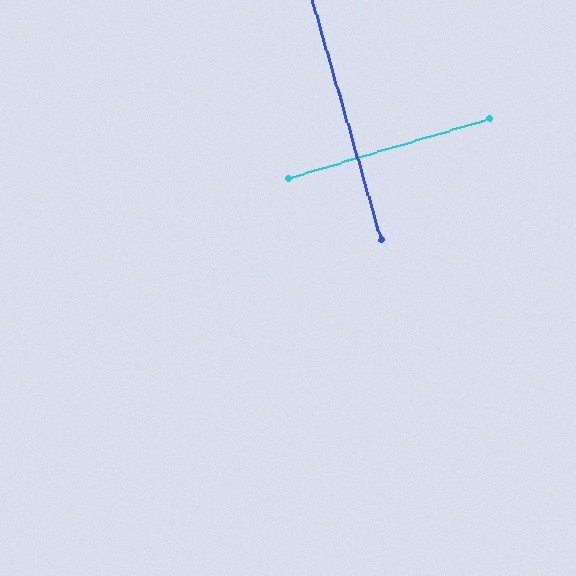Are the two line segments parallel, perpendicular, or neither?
Perpendicular — they meet at approximately 89°.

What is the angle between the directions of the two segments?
Approximately 89 degrees.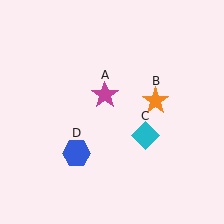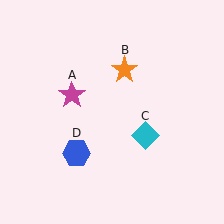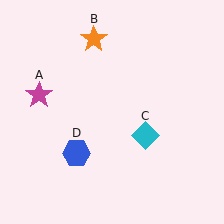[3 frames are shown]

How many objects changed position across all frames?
2 objects changed position: magenta star (object A), orange star (object B).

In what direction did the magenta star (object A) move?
The magenta star (object A) moved left.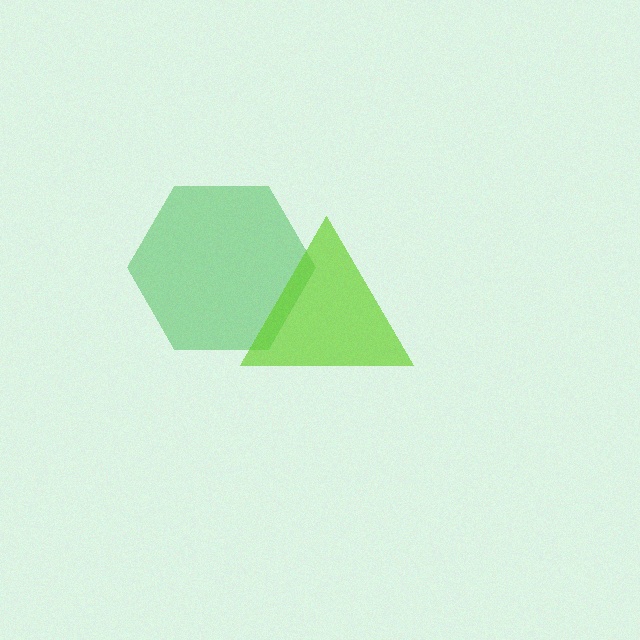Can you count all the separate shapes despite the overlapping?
Yes, there are 2 separate shapes.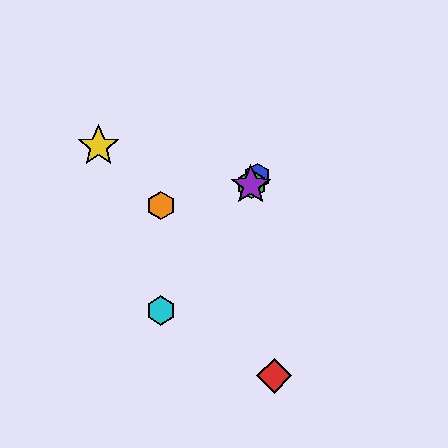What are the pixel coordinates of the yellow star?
The yellow star is at (98, 146).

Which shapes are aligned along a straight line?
The blue hexagon, the green hexagon, the purple star, the cyan hexagon are aligned along a straight line.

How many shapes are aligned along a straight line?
4 shapes (the blue hexagon, the green hexagon, the purple star, the cyan hexagon) are aligned along a straight line.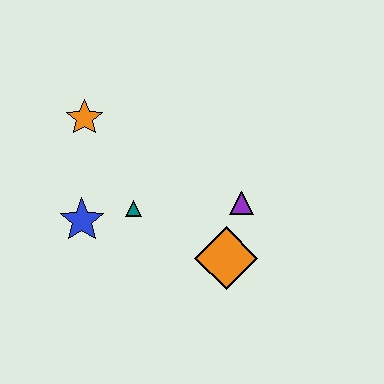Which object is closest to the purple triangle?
The orange diamond is closest to the purple triangle.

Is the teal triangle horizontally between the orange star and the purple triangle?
Yes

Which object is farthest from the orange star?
The orange diamond is farthest from the orange star.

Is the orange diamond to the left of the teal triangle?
No